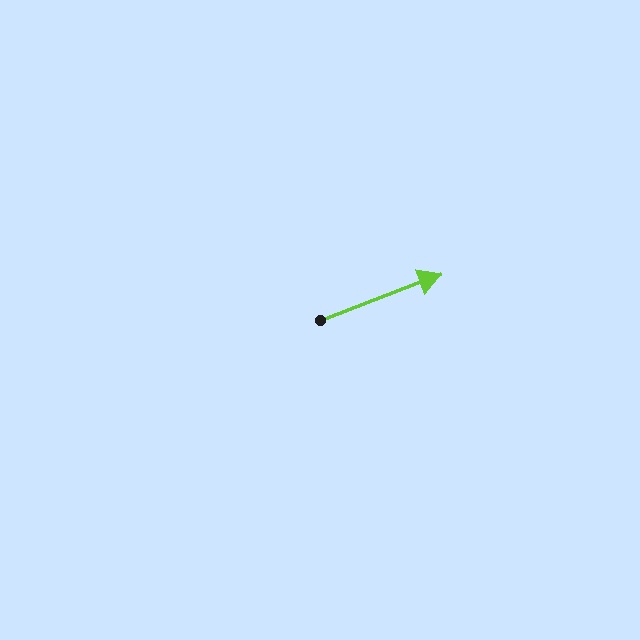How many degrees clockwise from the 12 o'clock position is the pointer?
Approximately 69 degrees.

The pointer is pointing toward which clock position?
Roughly 2 o'clock.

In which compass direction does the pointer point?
East.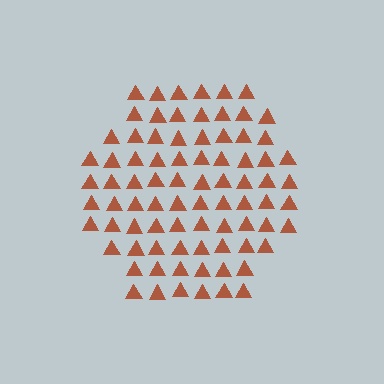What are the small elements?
The small elements are triangles.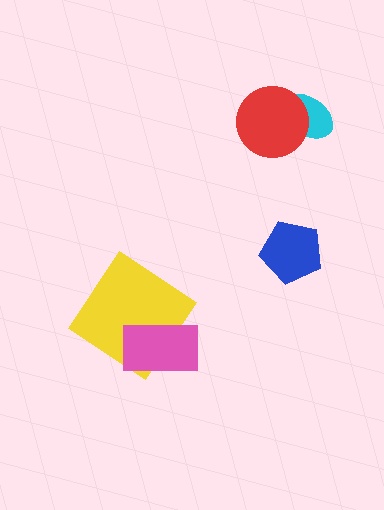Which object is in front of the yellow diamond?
The pink rectangle is in front of the yellow diamond.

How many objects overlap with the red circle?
1 object overlaps with the red circle.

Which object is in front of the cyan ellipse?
The red circle is in front of the cyan ellipse.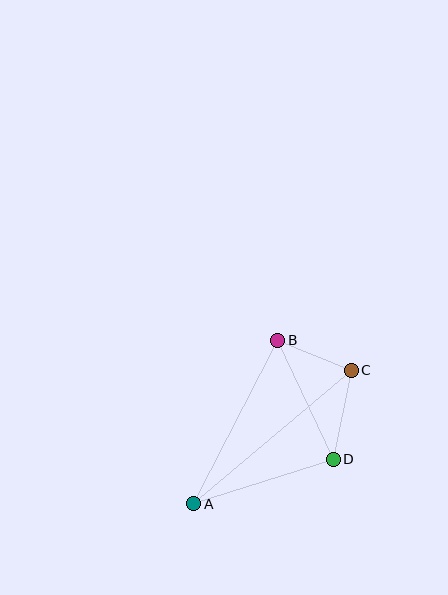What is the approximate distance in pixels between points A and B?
The distance between A and B is approximately 183 pixels.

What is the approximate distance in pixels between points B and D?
The distance between B and D is approximately 131 pixels.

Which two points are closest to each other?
Points B and C are closest to each other.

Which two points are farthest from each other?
Points A and C are farthest from each other.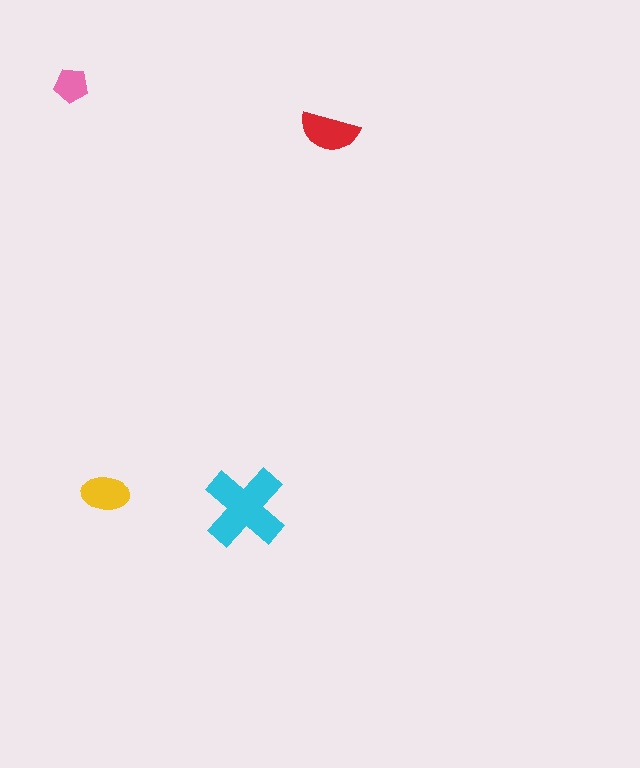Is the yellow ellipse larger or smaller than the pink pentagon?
Larger.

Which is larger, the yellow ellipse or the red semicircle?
The red semicircle.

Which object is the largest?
The cyan cross.